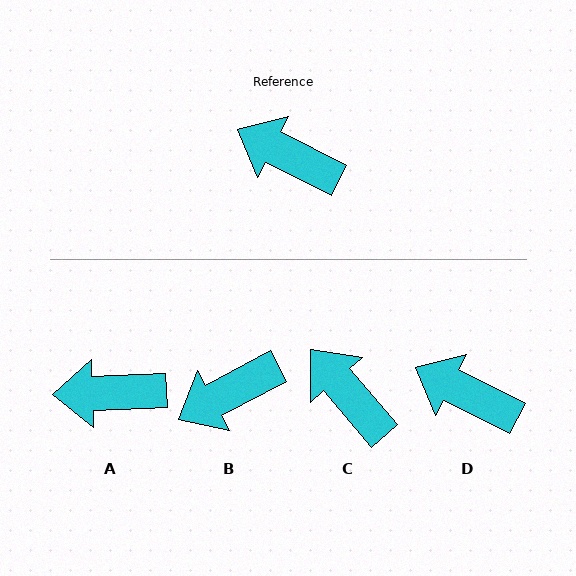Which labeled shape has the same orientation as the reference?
D.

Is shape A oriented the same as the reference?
No, it is off by about 29 degrees.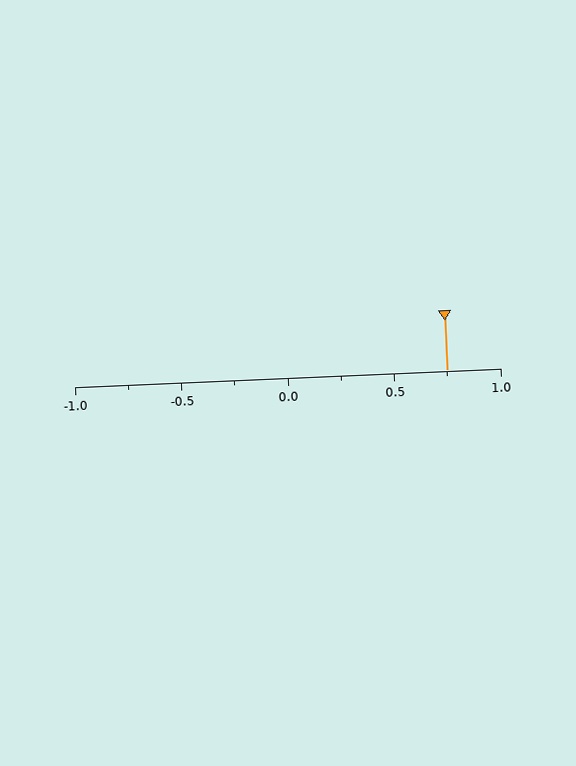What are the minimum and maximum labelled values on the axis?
The axis runs from -1.0 to 1.0.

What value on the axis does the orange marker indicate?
The marker indicates approximately 0.75.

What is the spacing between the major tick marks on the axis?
The major ticks are spaced 0.5 apart.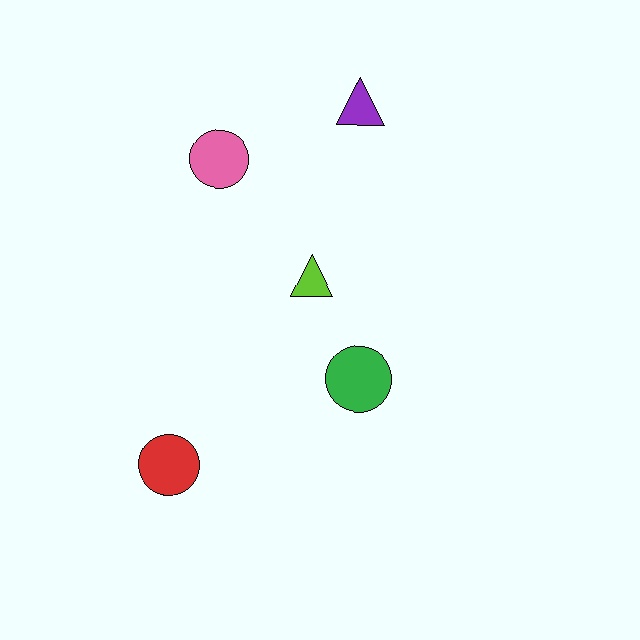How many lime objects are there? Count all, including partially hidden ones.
There is 1 lime object.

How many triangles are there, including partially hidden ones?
There are 2 triangles.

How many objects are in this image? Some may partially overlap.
There are 5 objects.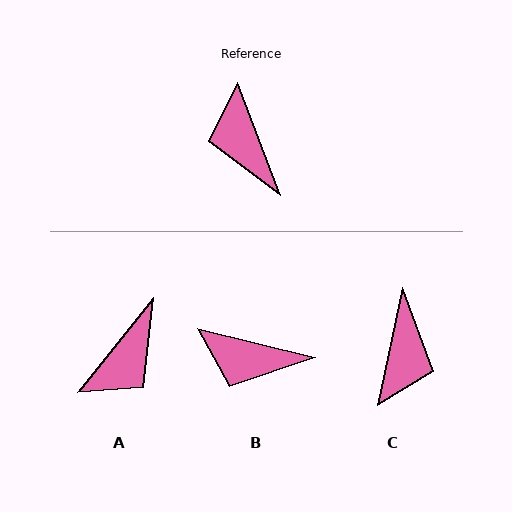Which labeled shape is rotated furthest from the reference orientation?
C, about 147 degrees away.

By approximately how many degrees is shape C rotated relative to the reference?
Approximately 147 degrees counter-clockwise.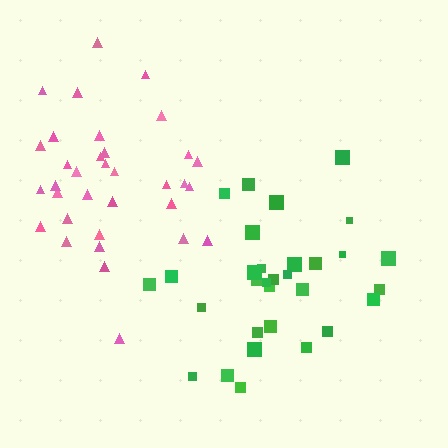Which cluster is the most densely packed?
Pink.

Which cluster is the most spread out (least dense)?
Green.